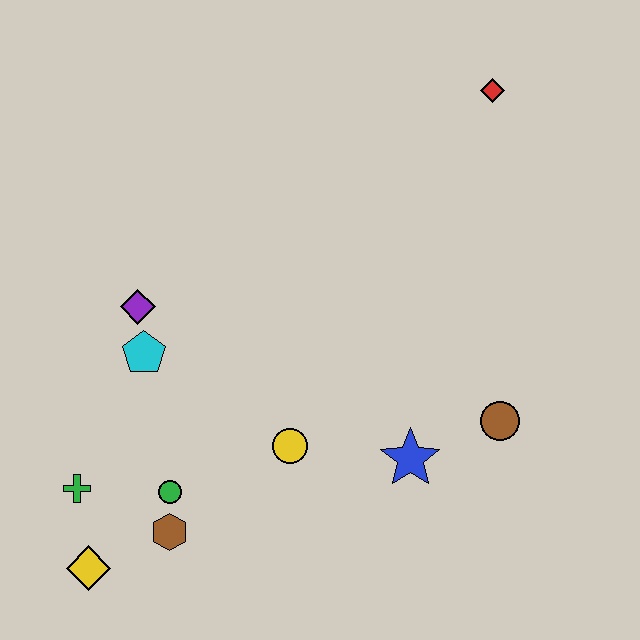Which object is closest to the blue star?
The brown circle is closest to the blue star.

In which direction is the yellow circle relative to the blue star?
The yellow circle is to the left of the blue star.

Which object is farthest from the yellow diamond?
The red diamond is farthest from the yellow diamond.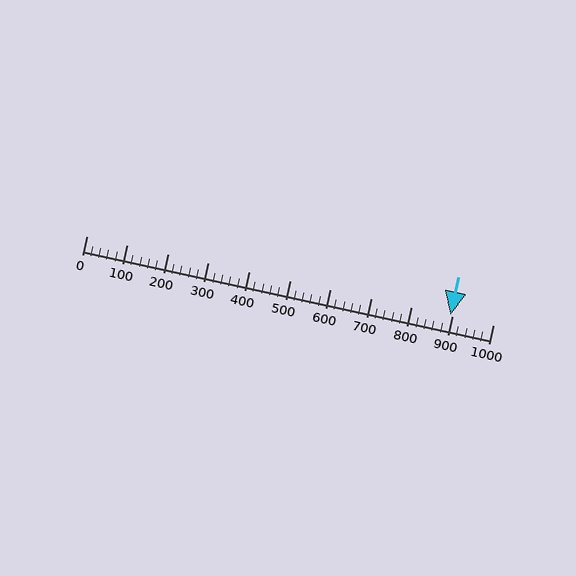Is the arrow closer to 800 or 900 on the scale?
The arrow is closer to 900.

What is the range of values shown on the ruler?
The ruler shows values from 0 to 1000.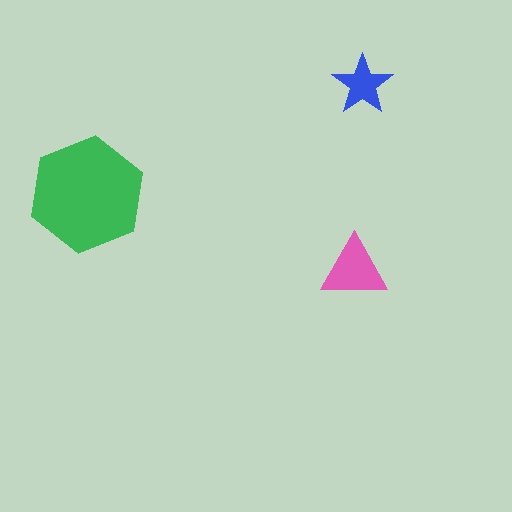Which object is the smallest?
The blue star.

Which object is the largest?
The green hexagon.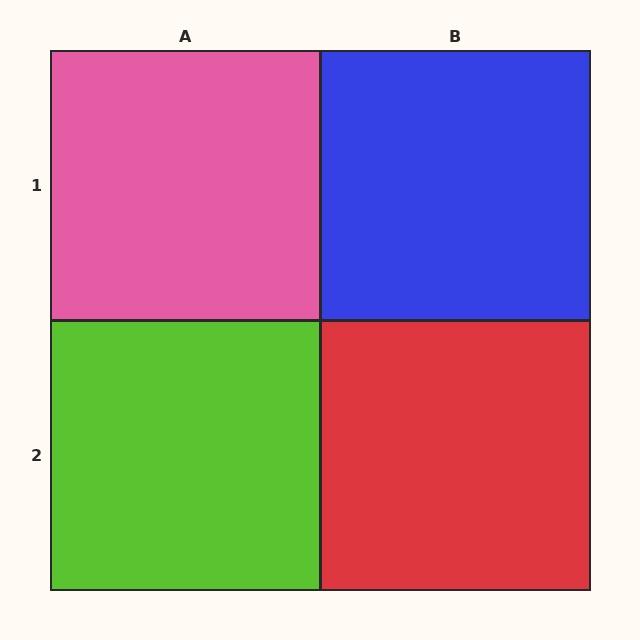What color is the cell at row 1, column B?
Blue.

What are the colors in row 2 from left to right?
Lime, red.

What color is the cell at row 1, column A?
Pink.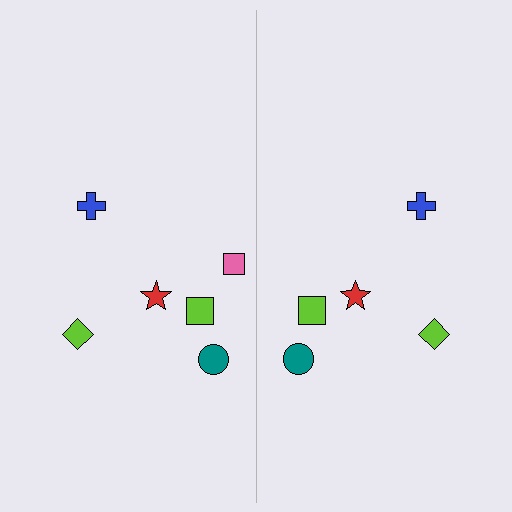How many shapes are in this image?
There are 11 shapes in this image.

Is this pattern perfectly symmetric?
No, the pattern is not perfectly symmetric. A pink square is missing from the right side.